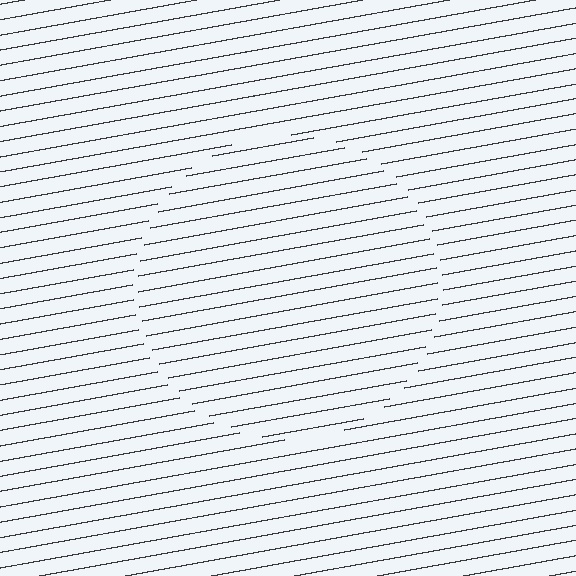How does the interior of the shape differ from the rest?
The interior of the shape contains the same grating, shifted by half a period — the contour is defined by the phase discontinuity where line-ends from the inner and outer gratings abut.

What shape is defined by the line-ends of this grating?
An illusory circle. The interior of the shape contains the same grating, shifted by half a period — the contour is defined by the phase discontinuity where line-ends from the inner and outer gratings abut.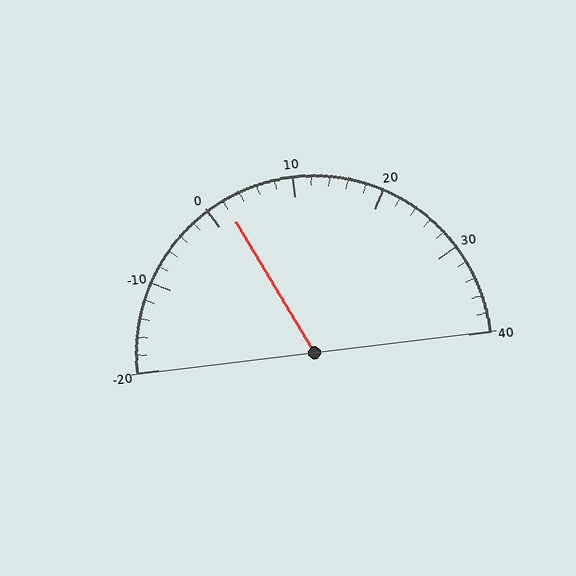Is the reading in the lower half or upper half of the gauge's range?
The reading is in the lower half of the range (-20 to 40).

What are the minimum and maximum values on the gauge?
The gauge ranges from -20 to 40.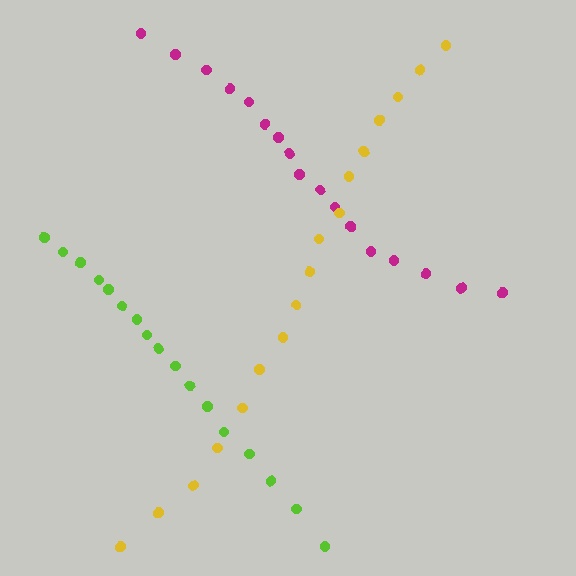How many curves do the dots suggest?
There are 3 distinct paths.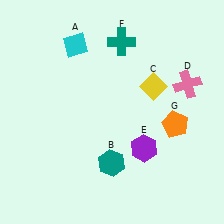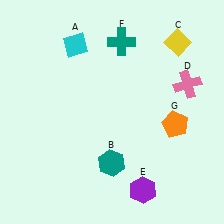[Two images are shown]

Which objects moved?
The objects that moved are: the yellow diamond (C), the purple hexagon (E).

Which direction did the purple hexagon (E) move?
The purple hexagon (E) moved down.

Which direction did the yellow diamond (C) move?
The yellow diamond (C) moved up.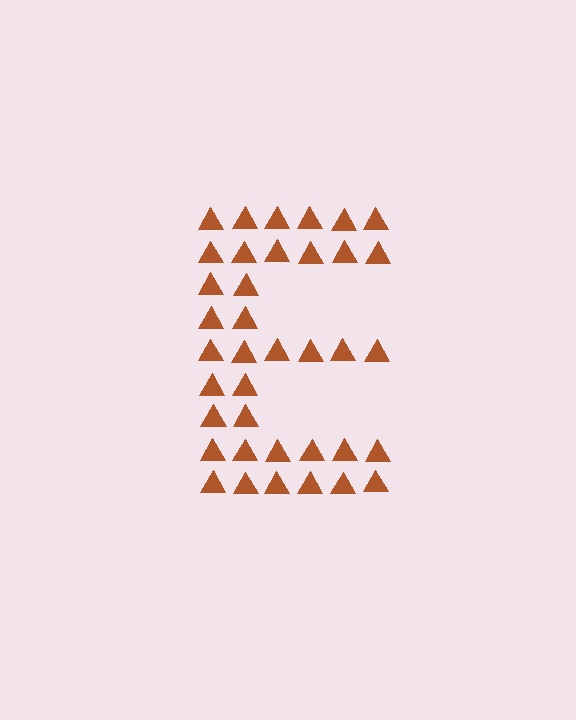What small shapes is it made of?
It is made of small triangles.